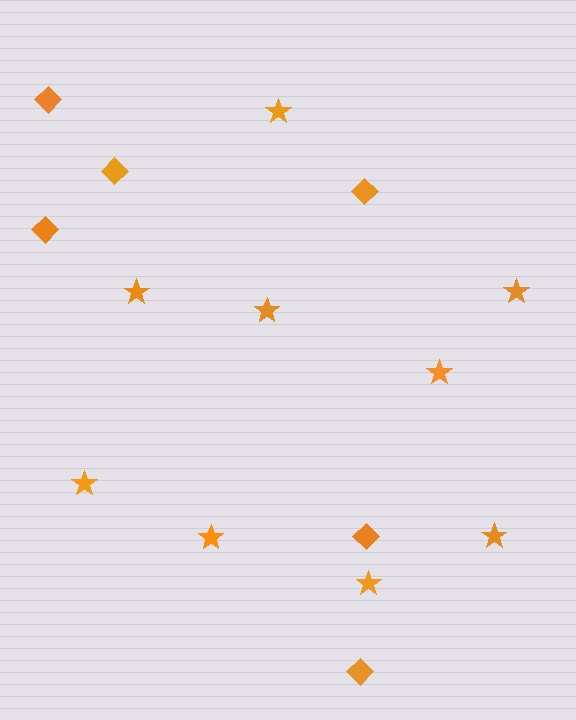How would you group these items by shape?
There are 2 groups: one group of stars (9) and one group of diamonds (6).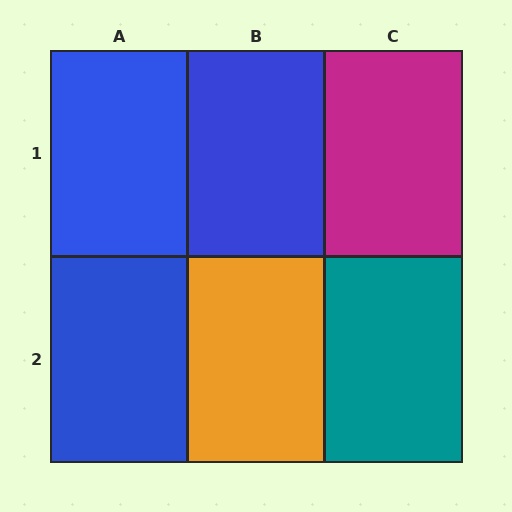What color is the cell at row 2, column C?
Teal.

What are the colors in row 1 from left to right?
Blue, blue, magenta.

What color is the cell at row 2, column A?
Blue.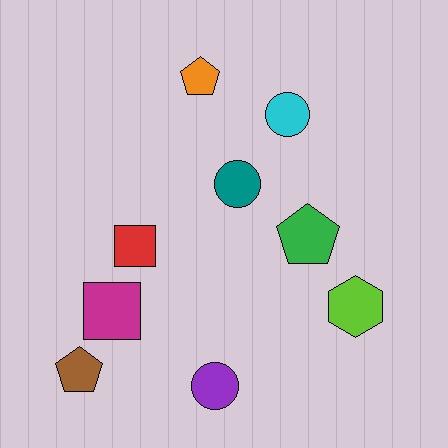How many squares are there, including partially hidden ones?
There are 2 squares.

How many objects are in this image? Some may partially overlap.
There are 9 objects.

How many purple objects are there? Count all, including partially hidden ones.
There is 1 purple object.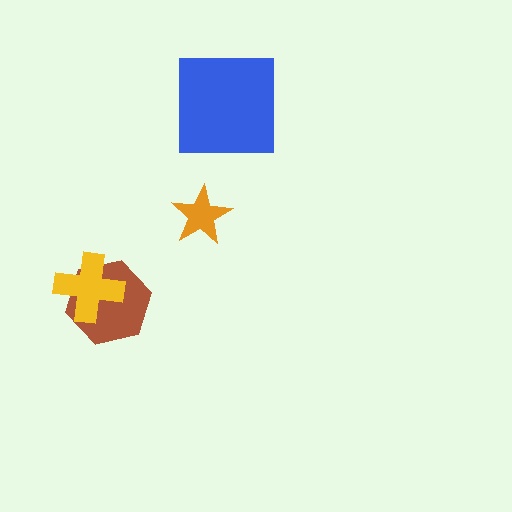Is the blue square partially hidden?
No, no other shape covers it.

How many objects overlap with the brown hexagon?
1 object overlaps with the brown hexagon.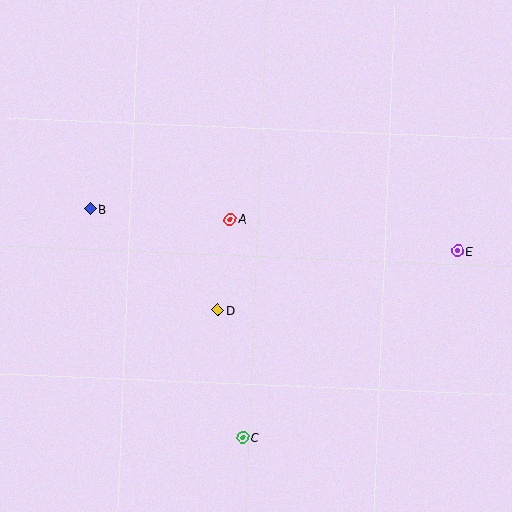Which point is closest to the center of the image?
Point A at (230, 219) is closest to the center.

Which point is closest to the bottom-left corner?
Point C is closest to the bottom-left corner.